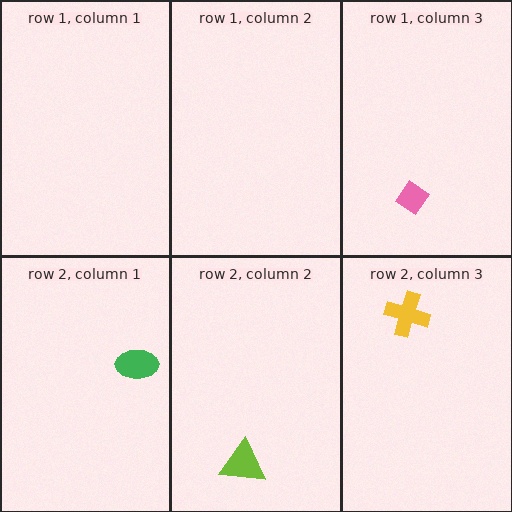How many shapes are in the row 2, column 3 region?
1.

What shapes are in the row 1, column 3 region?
The pink diamond.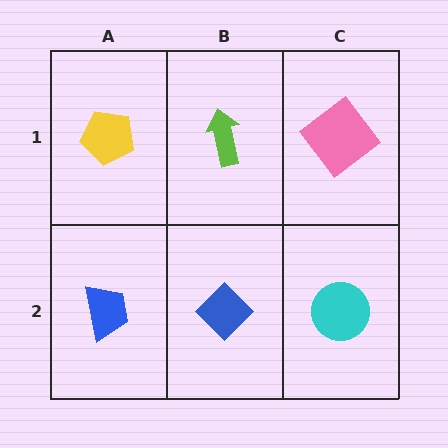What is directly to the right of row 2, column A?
A blue diamond.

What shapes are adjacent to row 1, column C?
A cyan circle (row 2, column C), a lime arrow (row 1, column B).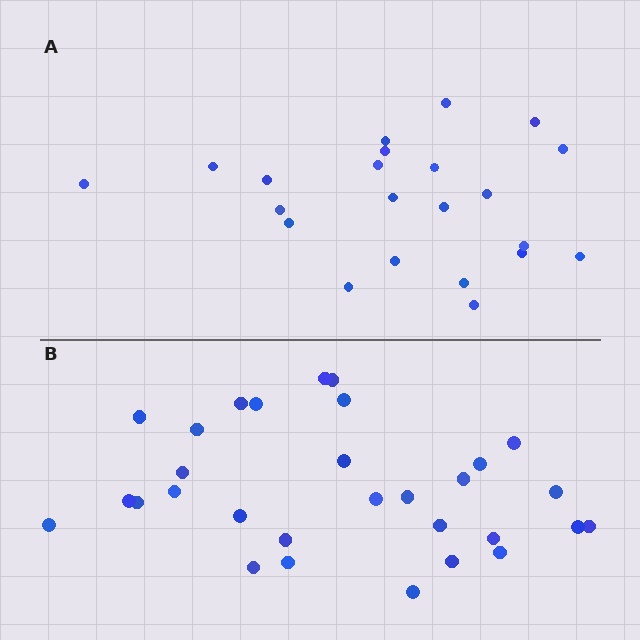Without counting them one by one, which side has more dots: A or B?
Region B (the bottom region) has more dots.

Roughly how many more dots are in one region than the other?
Region B has roughly 8 or so more dots than region A.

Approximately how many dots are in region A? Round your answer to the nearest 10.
About 20 dots. (The exact count is 22, which rounds to 20.)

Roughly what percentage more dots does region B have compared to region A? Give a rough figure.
About 35% more.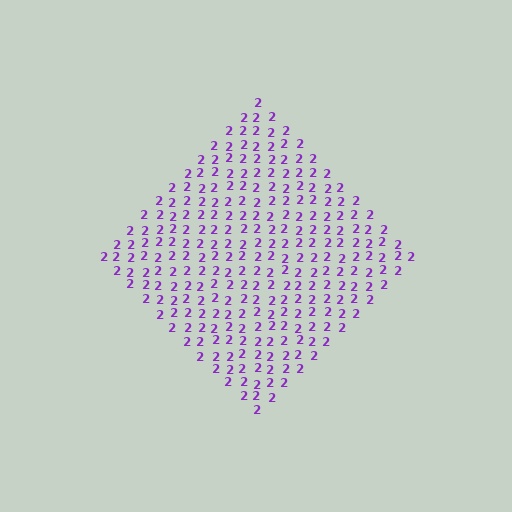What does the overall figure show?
The overall figure shows a diamond.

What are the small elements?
The small elements are digit 2's.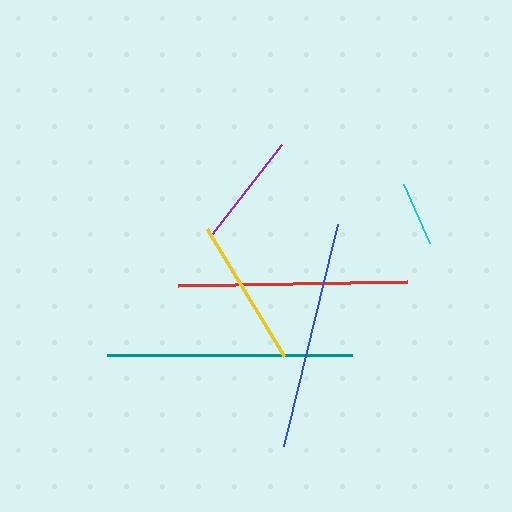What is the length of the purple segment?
The purple segment is approximately 114 pixels long.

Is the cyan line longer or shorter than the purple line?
The purple line is longer than the cyan line.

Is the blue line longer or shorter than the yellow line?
The blue line is longer than the yellow line.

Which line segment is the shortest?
The cyan line is the shortest at approximately 64 pixels.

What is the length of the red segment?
The red segment is approximately 229 pixels long.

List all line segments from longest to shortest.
From longest to shortest: teal, red, blue, yellow, purple, cyan.